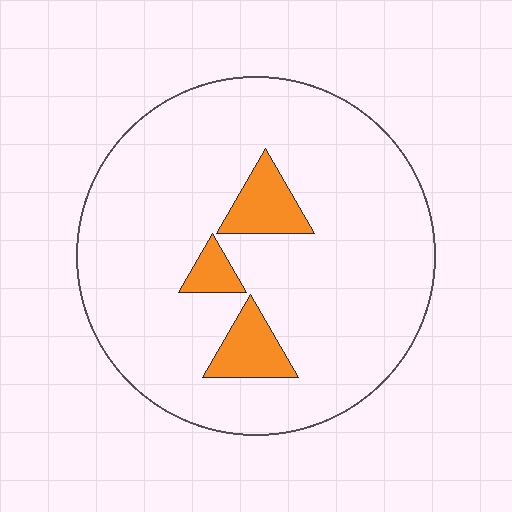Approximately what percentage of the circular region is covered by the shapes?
Approximately 10%.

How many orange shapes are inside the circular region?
3.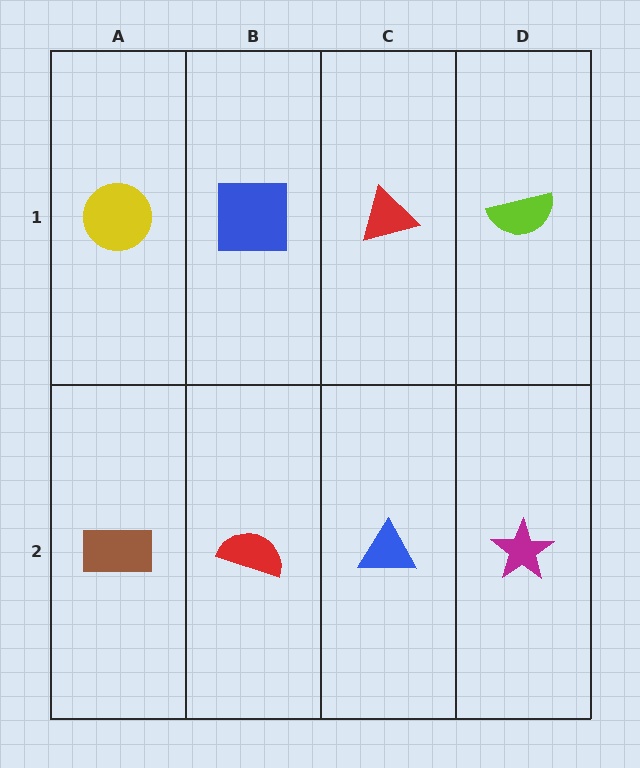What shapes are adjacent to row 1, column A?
A brown rectangle (row 2, column A), a blue square (row 1, column B).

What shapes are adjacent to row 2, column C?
A red triangle (row 1, column C), a red semicircle (row 2, column B), a magenta star (row 2, column D).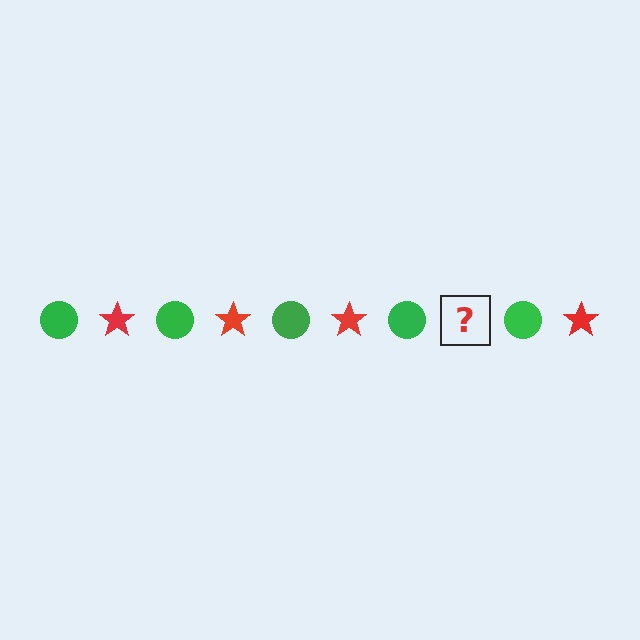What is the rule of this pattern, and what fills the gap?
The rule is that the pattern alternates between green circle and red star. The gap should be filled with a red star.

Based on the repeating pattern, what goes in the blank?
The blank should be a red star.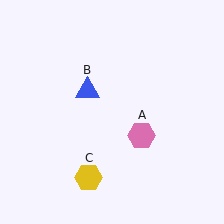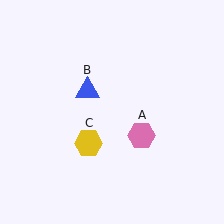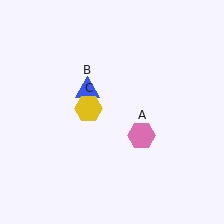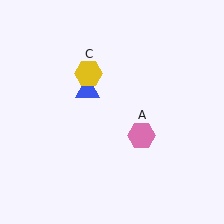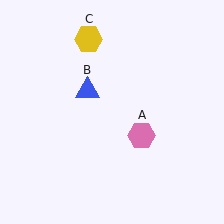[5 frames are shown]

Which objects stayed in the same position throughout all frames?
Pink hexagon (object A) and blue triangle (object B) remained stationary.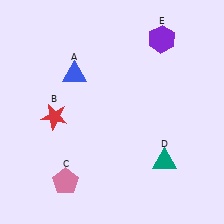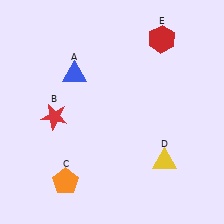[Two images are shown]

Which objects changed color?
C changed from pink to orange. D changed from teal to yellow. E changed from purple to red.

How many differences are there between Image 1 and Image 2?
There are 3 differences between the two images.